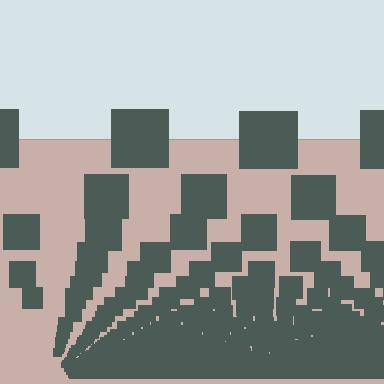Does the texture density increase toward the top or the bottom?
Density increases toward the bottom.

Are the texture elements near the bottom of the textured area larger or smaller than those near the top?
Smaller. The gradient is inverted — elements near the bottom are smaller and denser.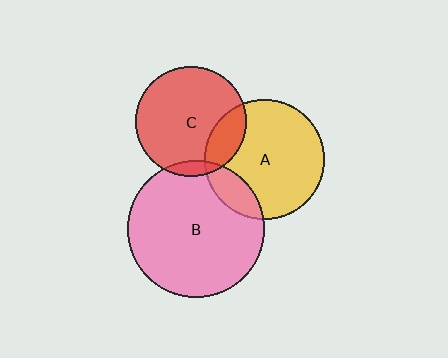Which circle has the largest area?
Circle B (pink).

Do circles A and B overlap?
Yes.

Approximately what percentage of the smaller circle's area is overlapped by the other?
Approximately 15%.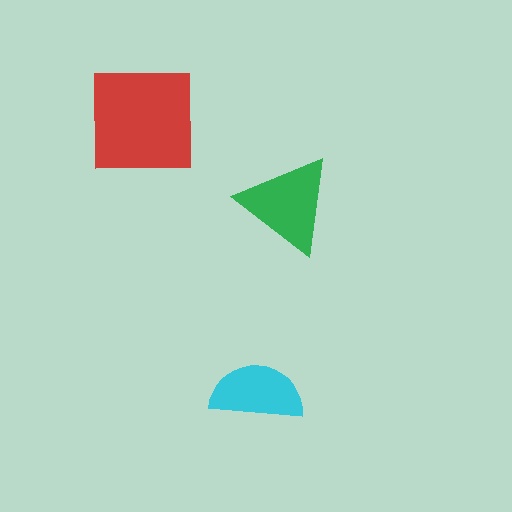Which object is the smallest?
The cyan semicircle.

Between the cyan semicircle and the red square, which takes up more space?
The red square.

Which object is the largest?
The red square.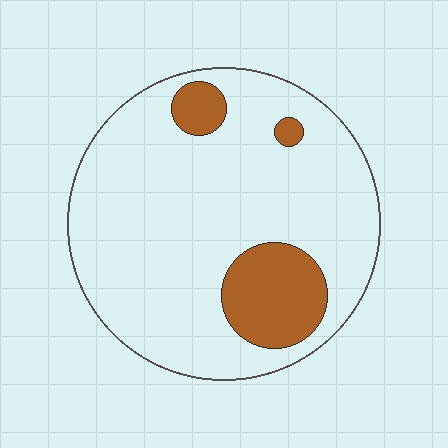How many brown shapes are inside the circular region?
3.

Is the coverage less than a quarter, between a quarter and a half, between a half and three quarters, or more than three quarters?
Less than a quarter.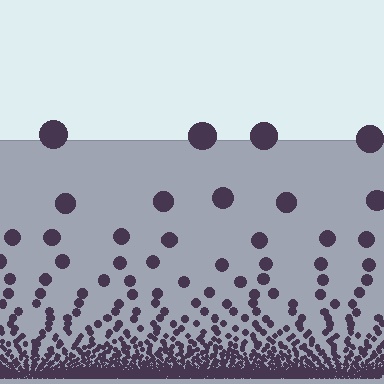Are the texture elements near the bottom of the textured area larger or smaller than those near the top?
Smaller. The gradient is inverted — elements near the bottom are smaller and denser.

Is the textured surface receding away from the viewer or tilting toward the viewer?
The surface appears to tilt toward the viewer. Texture elements get larger and sparser toward the top.